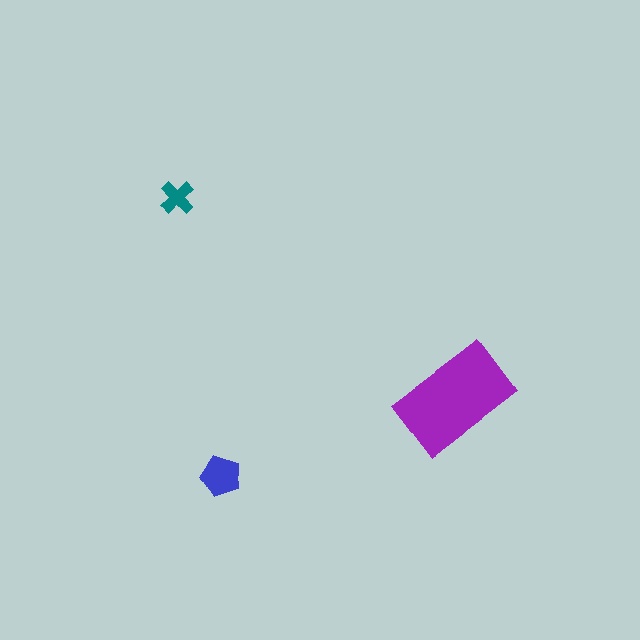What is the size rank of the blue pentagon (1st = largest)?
2nd.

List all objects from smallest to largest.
The teal cross, the blue pentagon, the purple rectangle.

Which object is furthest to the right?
The purple rectangle is rightmost.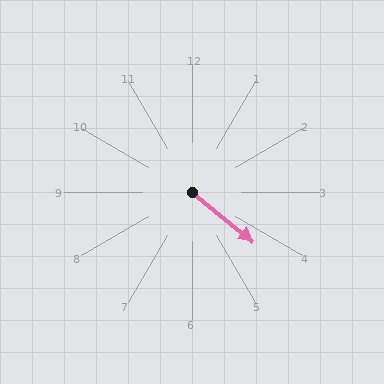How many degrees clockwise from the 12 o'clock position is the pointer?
Approximately 129 degrees.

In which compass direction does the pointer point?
Southeast.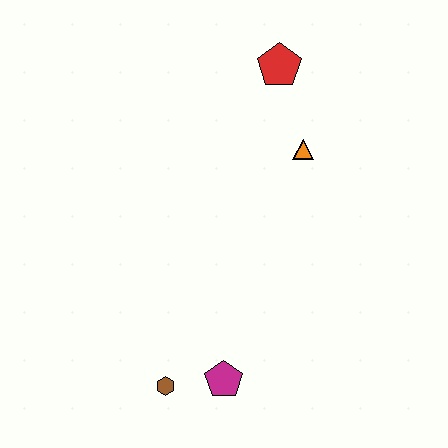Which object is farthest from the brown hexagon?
The red pentagon is farthest from the brown hexagon.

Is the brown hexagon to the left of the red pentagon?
Yes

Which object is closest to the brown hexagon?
The magenta pentagon is closest to the brown hexagon.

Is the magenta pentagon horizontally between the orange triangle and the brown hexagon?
Yes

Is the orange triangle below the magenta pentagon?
No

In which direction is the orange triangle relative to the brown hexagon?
The orange triangle is above the brown hexagon.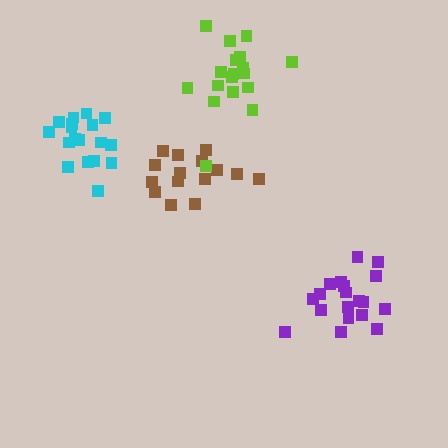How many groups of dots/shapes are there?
There are 4 groups.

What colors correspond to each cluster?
The clusters are colored: cyan, brown, lime, purple.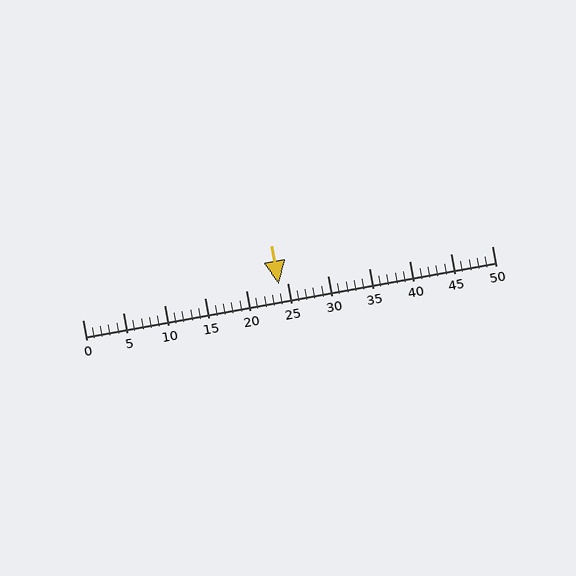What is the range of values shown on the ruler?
The ruler shows values from 0 to 50.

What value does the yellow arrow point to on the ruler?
The yellow arrow points to approximately 24.